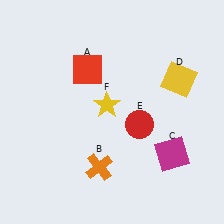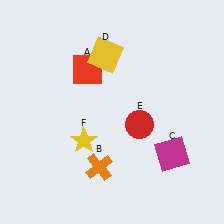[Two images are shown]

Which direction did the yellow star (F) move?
The yellow star (F) moved down.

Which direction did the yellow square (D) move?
The yellow square (D) moved left.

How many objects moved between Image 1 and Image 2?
2 objects moved between the two images.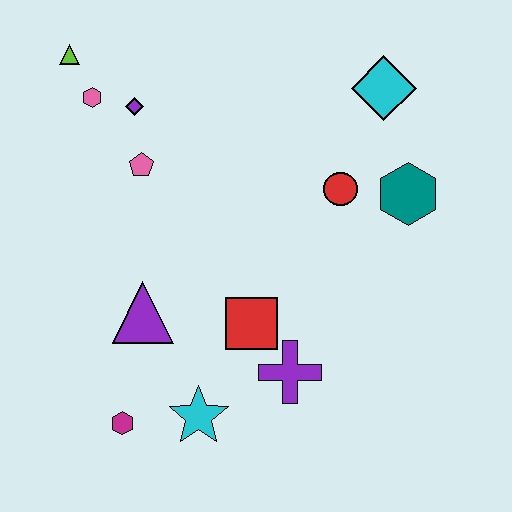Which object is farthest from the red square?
The lime triangle is farthest from the red square.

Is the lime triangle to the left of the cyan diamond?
Yes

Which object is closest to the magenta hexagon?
The cyan star is closest to the magenta hexagon.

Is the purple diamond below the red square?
No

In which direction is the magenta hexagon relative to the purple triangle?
The magenta hexagon is below the purple triangle.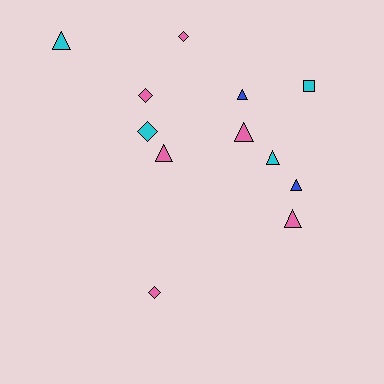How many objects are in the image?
There are 12 objects.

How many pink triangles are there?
There are 3 pink triangles.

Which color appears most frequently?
Pink, with 6 objects.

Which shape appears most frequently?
Triangle, with 7 objects.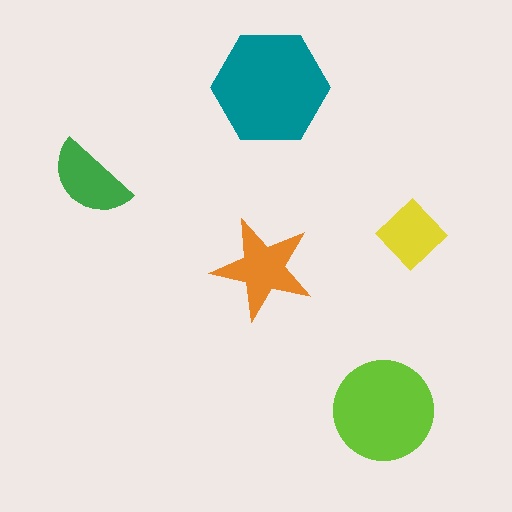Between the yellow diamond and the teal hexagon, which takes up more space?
The teal hexagon.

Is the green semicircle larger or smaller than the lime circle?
Smaller.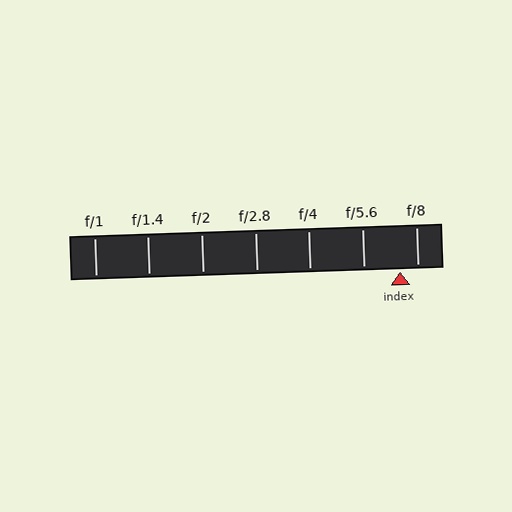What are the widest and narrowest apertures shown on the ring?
The widest aperture shown is f/1 and the narrowest is f/8.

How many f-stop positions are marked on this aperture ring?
There are 7 f-stop positions marked.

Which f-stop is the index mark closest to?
The index mark is closest to f/8.